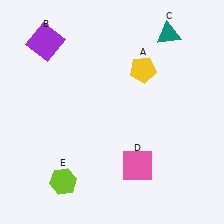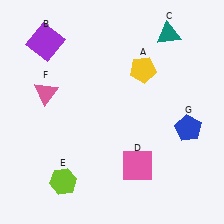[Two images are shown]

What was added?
A pink triangle (F), a blue pentagon (G) were added in Image 2.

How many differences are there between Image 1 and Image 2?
There are 2 differences between the two images.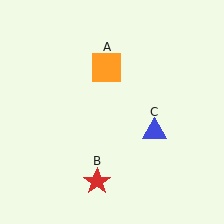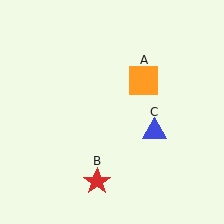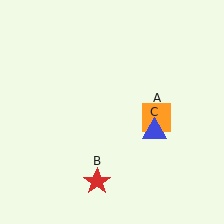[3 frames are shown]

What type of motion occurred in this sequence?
The orange square (object A) rotated clockwise around the center of the scene.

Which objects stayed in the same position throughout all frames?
Red star (object B) and blue triangle (object C) remained stationary.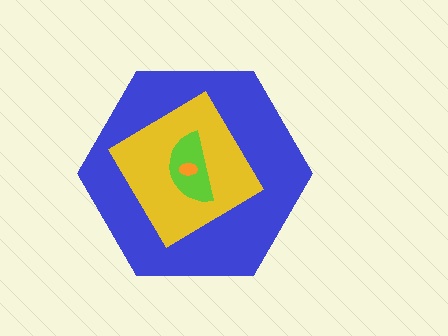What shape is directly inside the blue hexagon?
The yellow diamond.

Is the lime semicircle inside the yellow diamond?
Yes.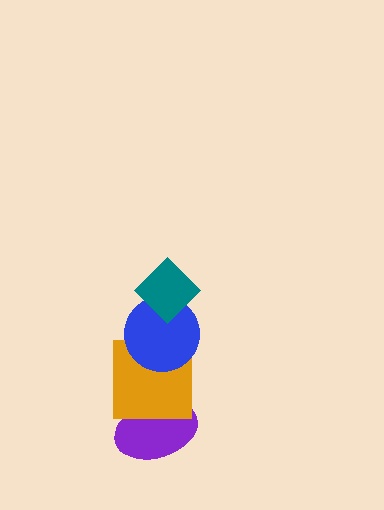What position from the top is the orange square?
The orange square is 3rd from the top.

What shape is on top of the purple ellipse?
The orange square is on top of the purple ellipse.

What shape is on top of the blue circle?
The teal diamond is on top of the blue circle.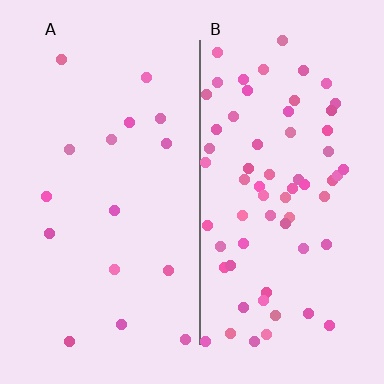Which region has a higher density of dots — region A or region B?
B (the right).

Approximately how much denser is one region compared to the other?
Approximately 4.1× — region B over region A.